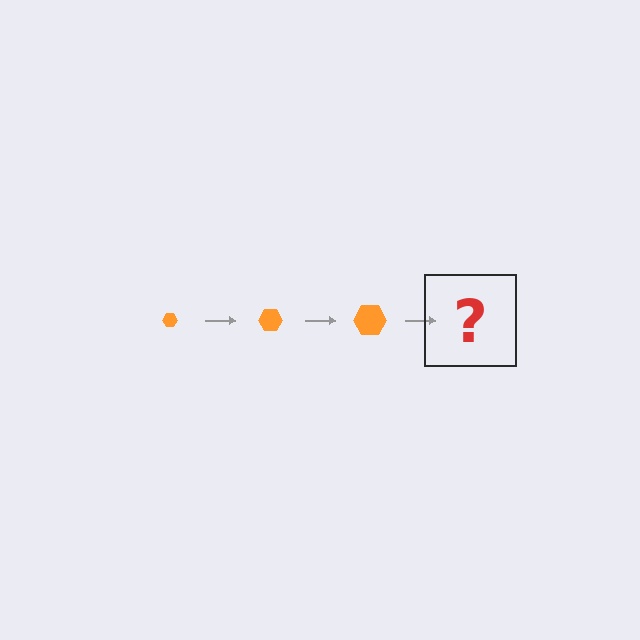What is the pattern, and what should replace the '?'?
The pattern is that the hexagon gets progressively larger each step. The '?' should be an orange hexagon, larger than the previous one.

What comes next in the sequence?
The next element should be an orange hexagon, larger than the previous one.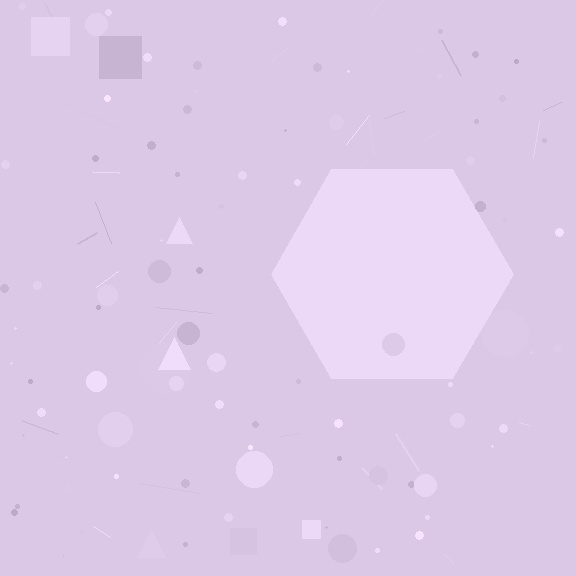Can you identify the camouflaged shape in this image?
The camouflaged shape is a hexagon.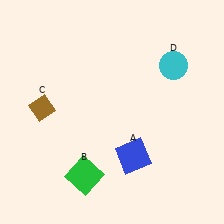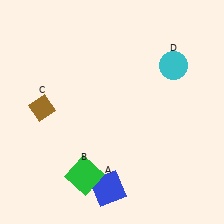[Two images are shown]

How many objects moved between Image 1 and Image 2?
1 object moved between the two images.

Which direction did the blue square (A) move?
The blue square (A) moved down.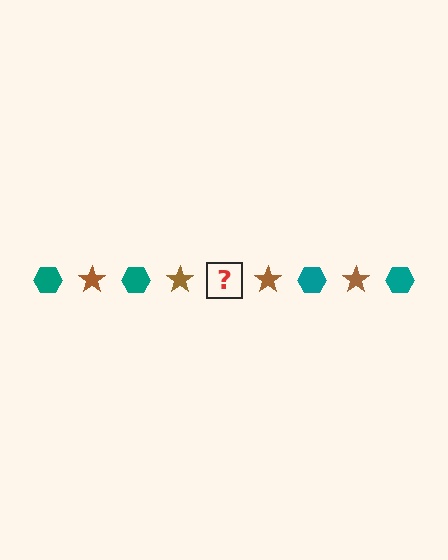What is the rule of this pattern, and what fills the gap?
The rule is that the pattern alternates between teal hexagon and brown star. The gap should be filled with a teal hexagon.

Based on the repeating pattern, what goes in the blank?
The blank should be a teal hexagon.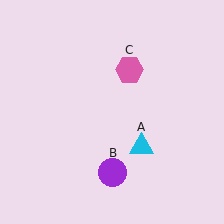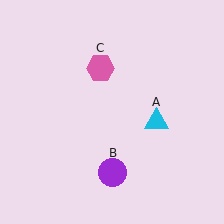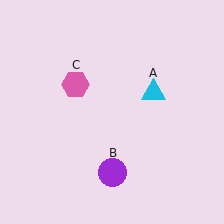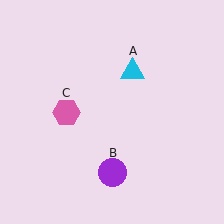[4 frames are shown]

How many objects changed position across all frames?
2 objects changed position: cyan triangle (object A), pink hexagon (object C).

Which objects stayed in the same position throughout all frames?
Purple circle (object B) remained stationary.